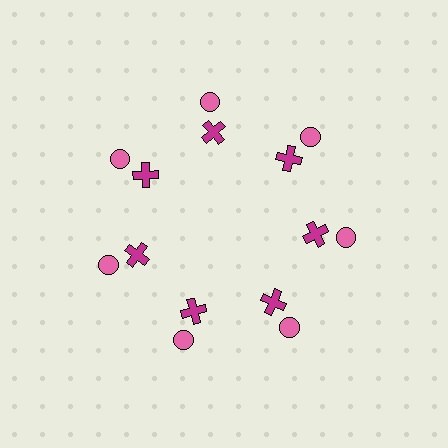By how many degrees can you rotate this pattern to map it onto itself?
The pattern maps onto itself every 51 degrees of rotation.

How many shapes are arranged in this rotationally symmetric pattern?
There are 14 shapes, arranged in 7 groups of 2.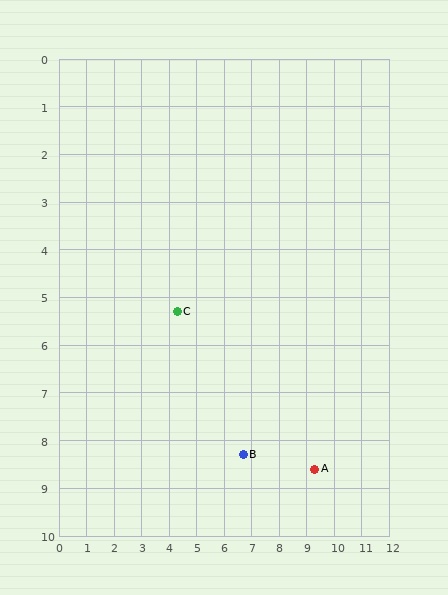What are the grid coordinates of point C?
Point C is at approximately (4.3, 5.3).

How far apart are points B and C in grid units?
Points B and C are about 3.8 grid units apart.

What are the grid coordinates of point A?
Point A is at approximately (9.3, 8.6).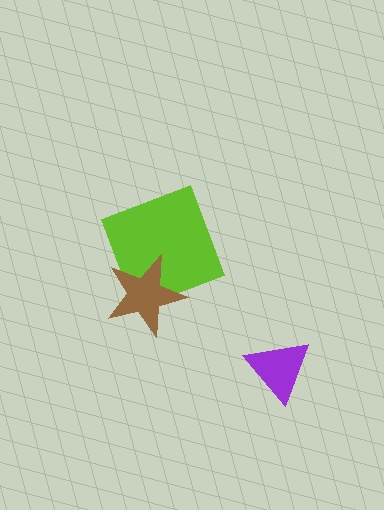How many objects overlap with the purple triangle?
0 objects overlap with the purple triangle.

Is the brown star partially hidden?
No, no other shape covers it.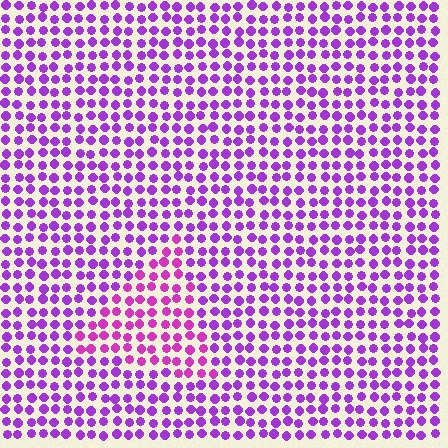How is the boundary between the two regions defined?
The boundary is defined purely by a slight shift in hue (about 27 degrees). Spacing, size, and orientation are identical on both sides.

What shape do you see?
I see a triangle.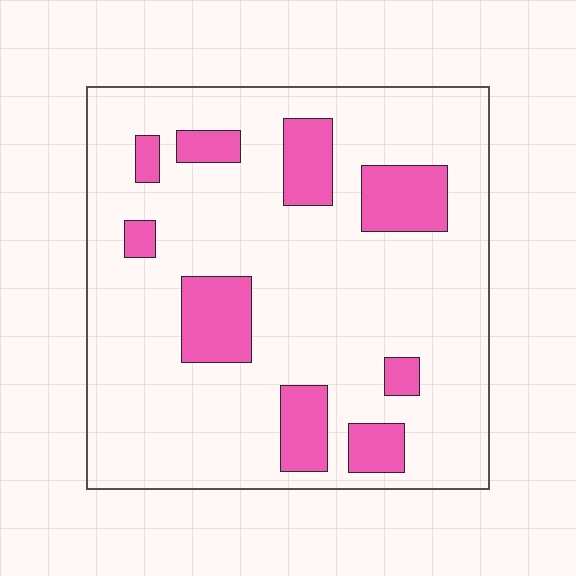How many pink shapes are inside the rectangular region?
9.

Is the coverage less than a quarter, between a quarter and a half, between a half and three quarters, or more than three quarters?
Less than a quarter.